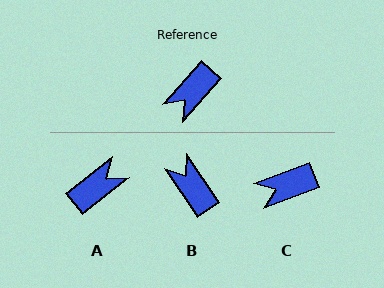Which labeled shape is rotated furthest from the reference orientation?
A, about 170 degrees away.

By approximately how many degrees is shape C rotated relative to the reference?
Approximately 27 degrees clockwise.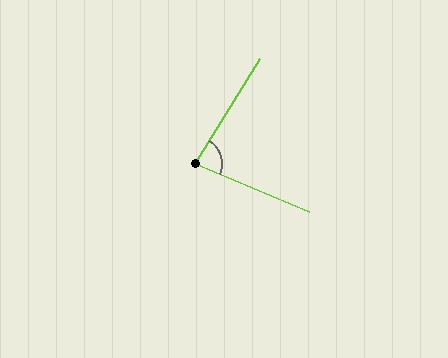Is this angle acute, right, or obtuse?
It is acute.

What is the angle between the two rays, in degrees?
Approximately 81 degrees.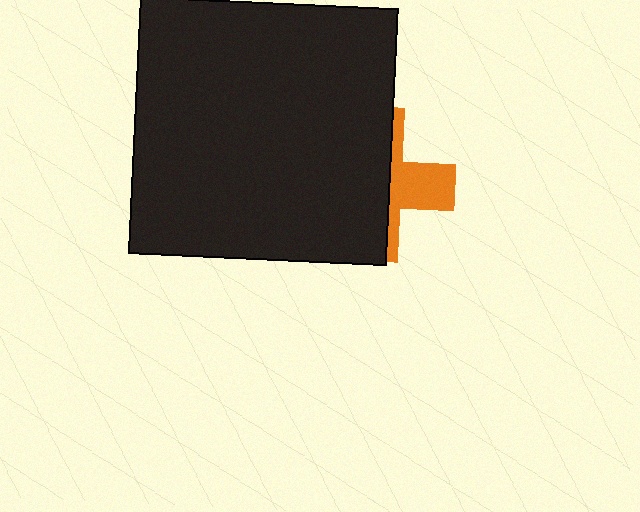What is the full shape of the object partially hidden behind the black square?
The partially hidden object is an orange cross.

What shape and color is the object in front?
The object in front is a black square.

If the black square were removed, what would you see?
You would see the complete orange cross.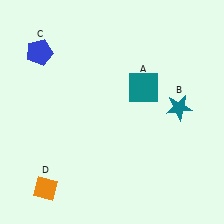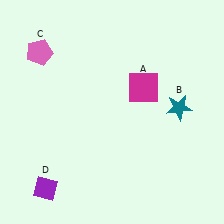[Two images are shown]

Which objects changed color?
A changed from teal to magenta. C changed from blue to pink. D changed from orange to purple.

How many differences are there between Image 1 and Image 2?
There are 3 differences between the two images.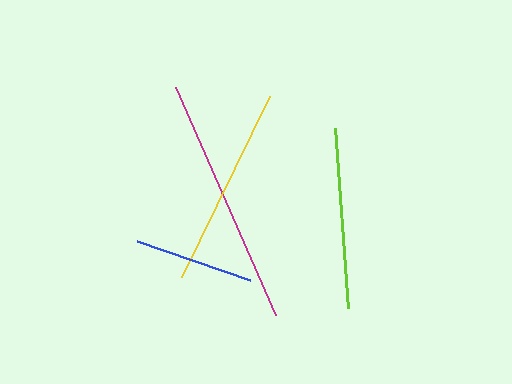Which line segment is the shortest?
The blue line is the shortest at approximately 119 pixels.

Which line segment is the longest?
The magenta line is the longest at approximately 250 pixels.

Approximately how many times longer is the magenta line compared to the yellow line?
The magenta line is approximately 1.2 times the length of the yellow line.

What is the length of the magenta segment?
The magenta segment is approximately 250 pixels long.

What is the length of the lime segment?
The lime segment is approximately 180 pixels long.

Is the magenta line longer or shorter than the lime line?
The magenta line is longer than the lime line.